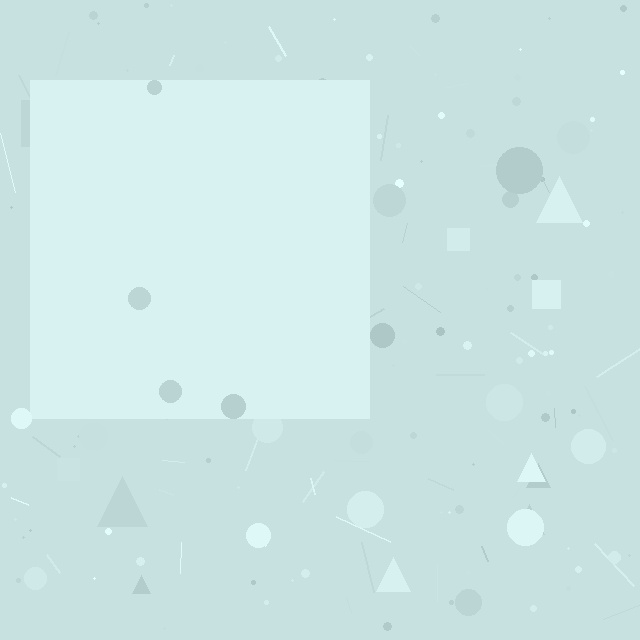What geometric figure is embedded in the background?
A square is embedded in the background.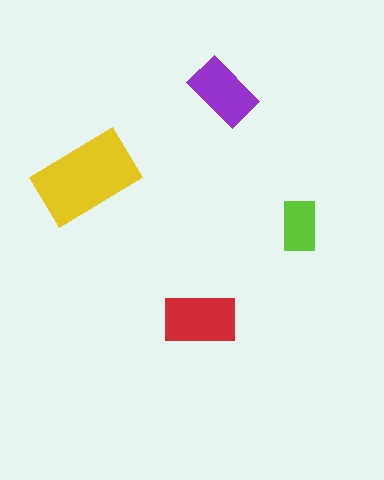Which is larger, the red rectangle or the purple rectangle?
The red one.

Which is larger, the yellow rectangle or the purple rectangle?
The yellow one.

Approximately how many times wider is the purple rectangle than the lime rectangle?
About 1.5 times wider.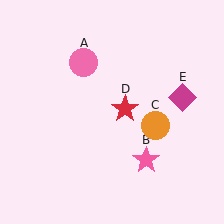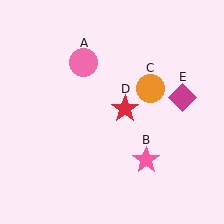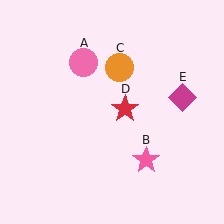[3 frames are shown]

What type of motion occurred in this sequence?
The orange circle (object C) rotated counterclockwise around the center of the scene.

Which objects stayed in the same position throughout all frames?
Pink circle (object A) and pink star (object B) and red star (object D) and magenta diamond (object E) remained stationary.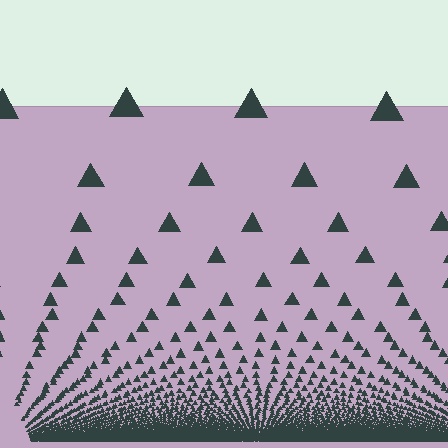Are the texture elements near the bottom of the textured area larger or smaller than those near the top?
Smaller. The gradient is inverted — elements near the bottom are smaller and denser.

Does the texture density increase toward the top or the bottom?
Density increases toward the bottom.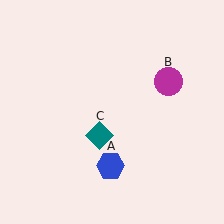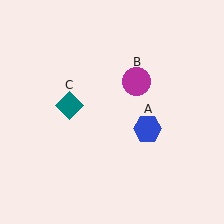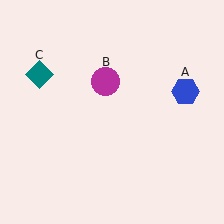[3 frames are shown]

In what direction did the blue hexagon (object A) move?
The blue hexagon (object A) moved up and to the right.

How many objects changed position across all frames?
3 objects changed position: blue hexagon (object A), magenta circle (object B), teal diamond (object C).